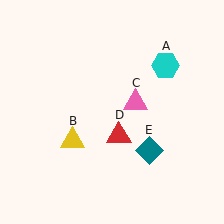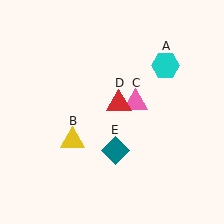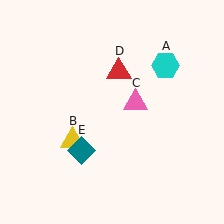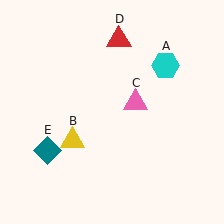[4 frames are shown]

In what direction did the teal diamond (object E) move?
The teal diamond (object E) moved left.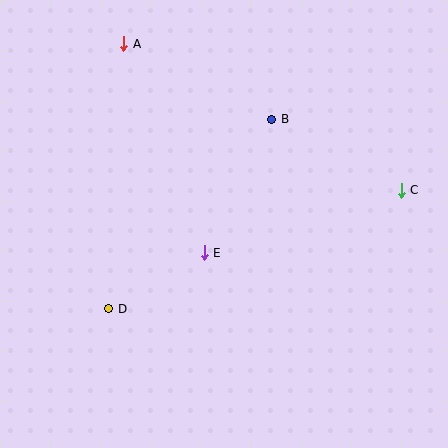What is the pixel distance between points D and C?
The distance between D and C is 316 pixels.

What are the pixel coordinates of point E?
Point E is at (204, 253).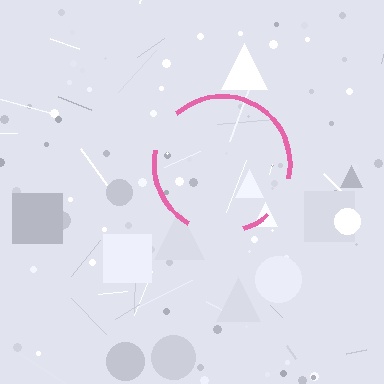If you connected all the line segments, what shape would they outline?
They would outline a circle.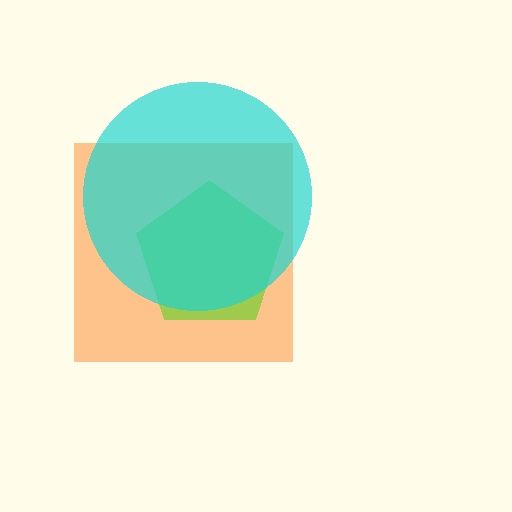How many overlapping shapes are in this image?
There are 3 overlapping shapes in the image.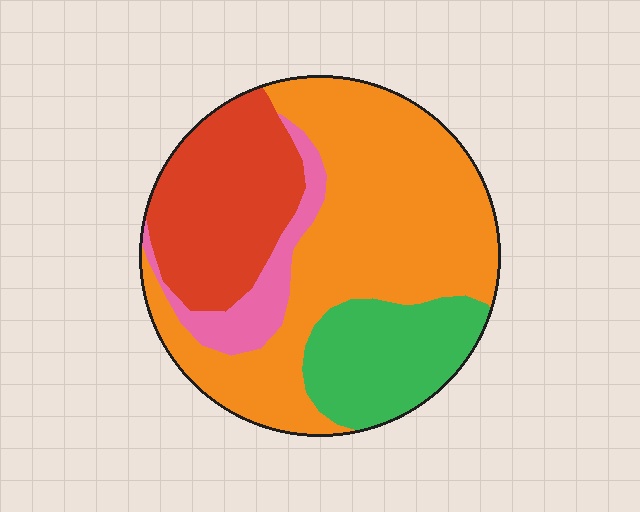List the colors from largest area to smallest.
From largest to smallest: orange, red, green, pink.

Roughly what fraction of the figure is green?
Green covers about 20% of the figure.